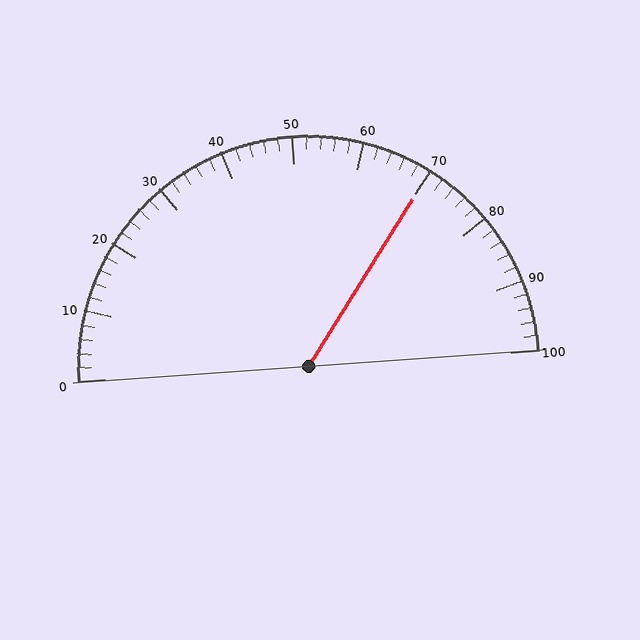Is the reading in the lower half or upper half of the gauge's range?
The reading is in the upper half of the range (0 to 100).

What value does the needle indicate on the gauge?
The needle indicates approximately 70.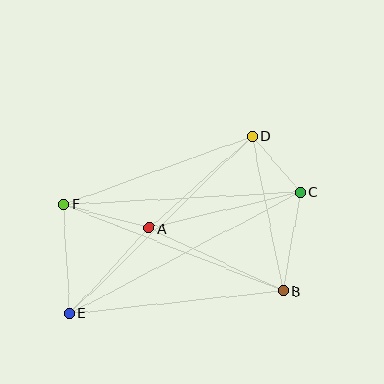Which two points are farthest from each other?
Points C and E are farthest from each other.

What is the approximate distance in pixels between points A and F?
The distance between A and F is approximately 89 pixels.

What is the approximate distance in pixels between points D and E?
The distance between D and E is approximately 255 pixels.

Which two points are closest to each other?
Points C and D are closest to each other.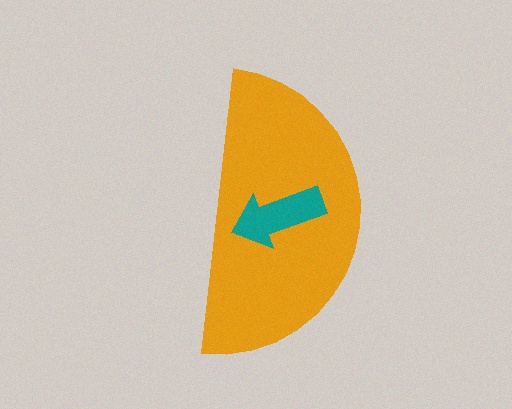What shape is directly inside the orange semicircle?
The teal arrow.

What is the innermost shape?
The teal arrow.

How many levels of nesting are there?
2.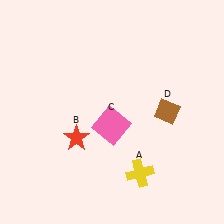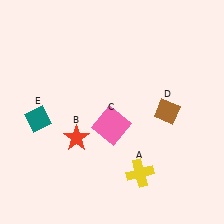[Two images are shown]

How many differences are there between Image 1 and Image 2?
There is 1 difference between the two images.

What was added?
A teal diamond (E) was added in Image 2.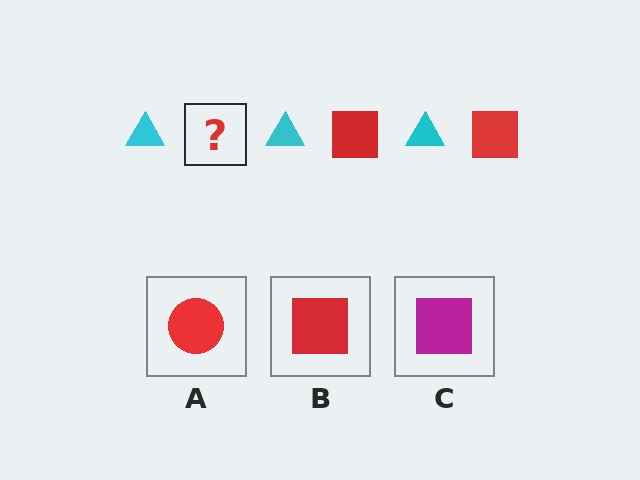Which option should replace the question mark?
Option B.